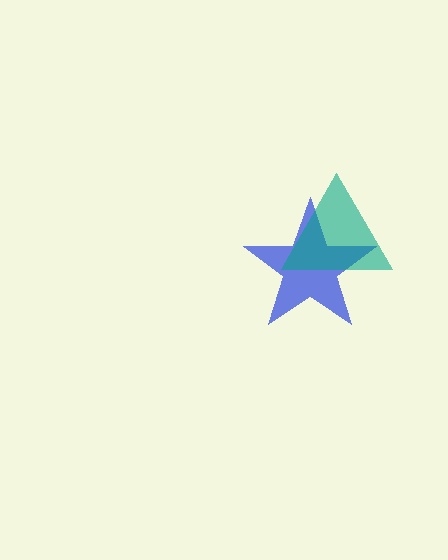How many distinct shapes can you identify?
There are 2 distinct shapes: a blue star, a teal triangle.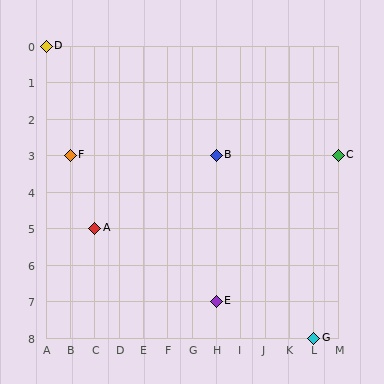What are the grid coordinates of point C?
Point C is at grid coordinates (M, 3).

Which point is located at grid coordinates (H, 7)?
Point E is at (H, 7).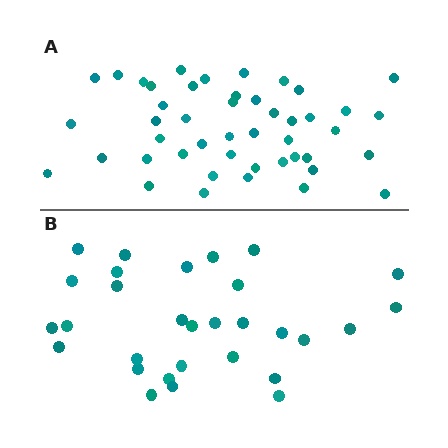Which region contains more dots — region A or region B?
Region A (the top region) has more dots.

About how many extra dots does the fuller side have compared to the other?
Region A has approximately 15 more dots than region B.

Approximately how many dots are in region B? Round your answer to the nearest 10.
About 30 dots.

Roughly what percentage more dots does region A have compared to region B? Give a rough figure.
About 55% more.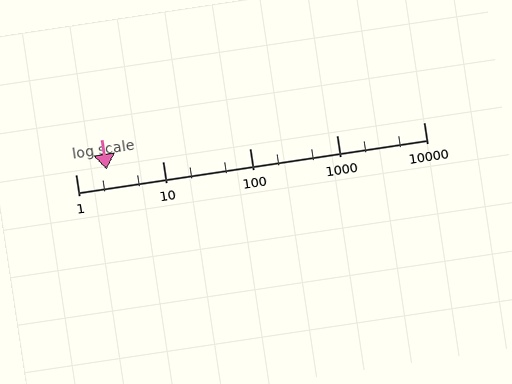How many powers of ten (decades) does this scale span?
The scale spans 4 decades, from 1 to 10000.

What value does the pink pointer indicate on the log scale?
The pointer indicates approximately 2.3.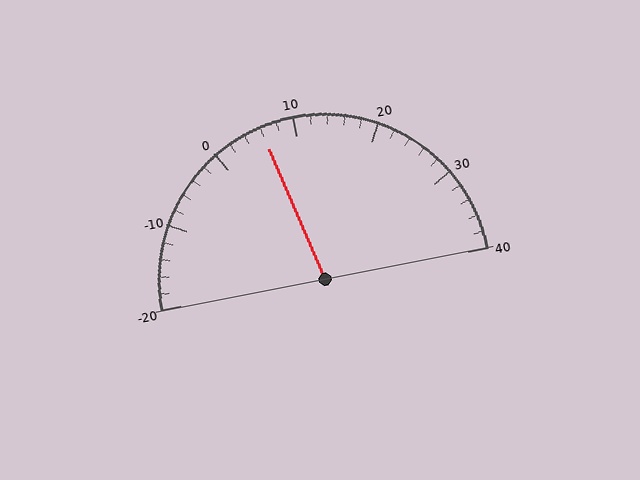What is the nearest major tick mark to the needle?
The nearest major tick mark is 10.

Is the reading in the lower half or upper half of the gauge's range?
The reading is in the lower half of the range (-20 to 40).